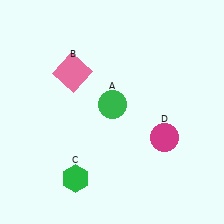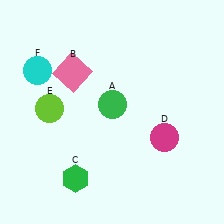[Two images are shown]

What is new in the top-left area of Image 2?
A cyan circle (F) was added in the top-left area of Image 2.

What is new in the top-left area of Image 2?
A lime circle (E) was added in the top-left area of Image 2.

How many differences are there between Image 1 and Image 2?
There are 2 differences between the two images.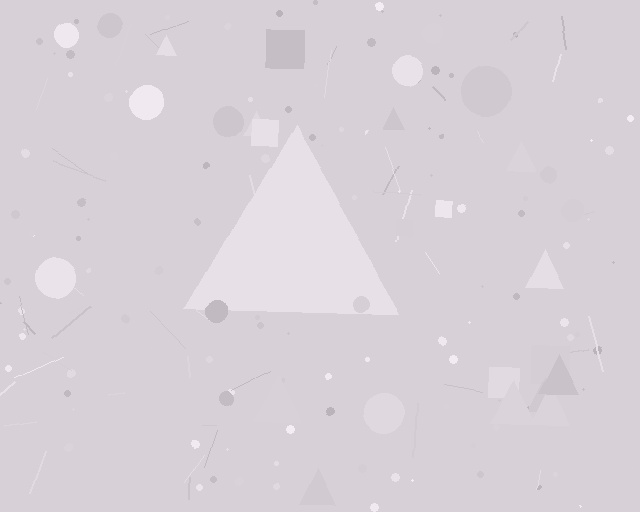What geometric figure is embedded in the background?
A triangle is embedded in the background.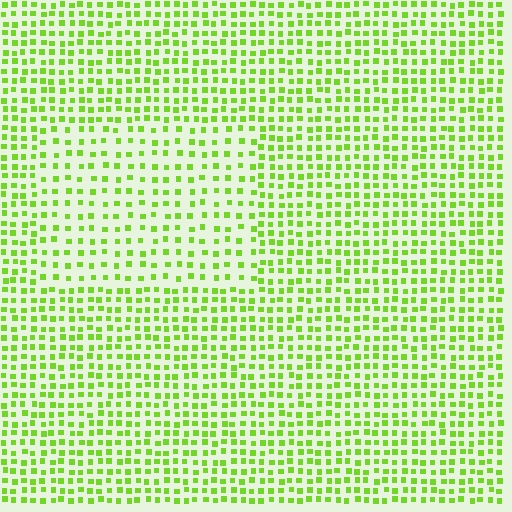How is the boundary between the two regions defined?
The boundary is defined by a change in element density (approximately 1.7x ratio). All elements are the same color, size, and shape.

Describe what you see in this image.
The image contains small lime elements arranged at two different densities. A rectangle-shaped region is visible where the elements are less densely packed than the surrounding area.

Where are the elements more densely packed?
The elements are more densely packed outside the rectangle boundary.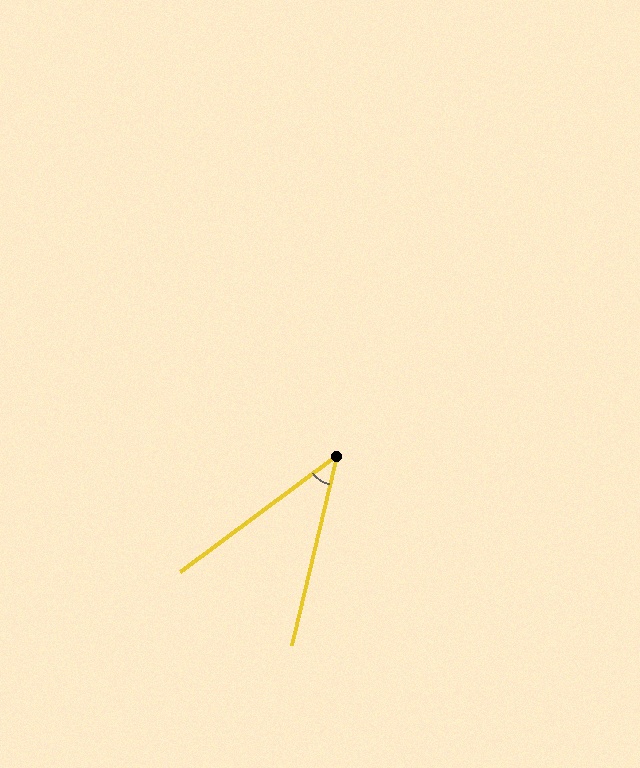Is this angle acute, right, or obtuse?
It is acute.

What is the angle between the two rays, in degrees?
Approximately 40 degrees.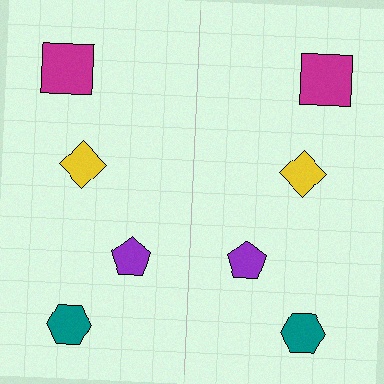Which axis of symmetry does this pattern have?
The pattern has a vertical axis of symmetry running through the center of the image.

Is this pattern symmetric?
Yes, this pattern has bilateral (reflection) symmetry.